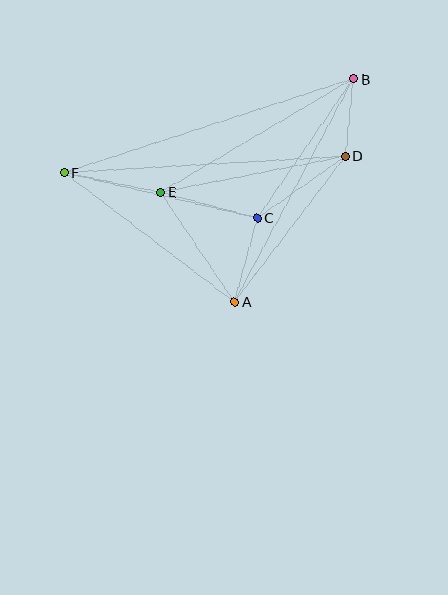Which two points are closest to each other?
Points B and D are closest to each other.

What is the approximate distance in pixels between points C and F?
The distance between C and F is approximately 198 pixels.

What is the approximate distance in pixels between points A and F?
The distance between A and F is approximately 214 pixels.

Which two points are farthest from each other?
Points B and F are farthest from each other.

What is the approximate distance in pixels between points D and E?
The distance between D and E is approximately 188 pixels.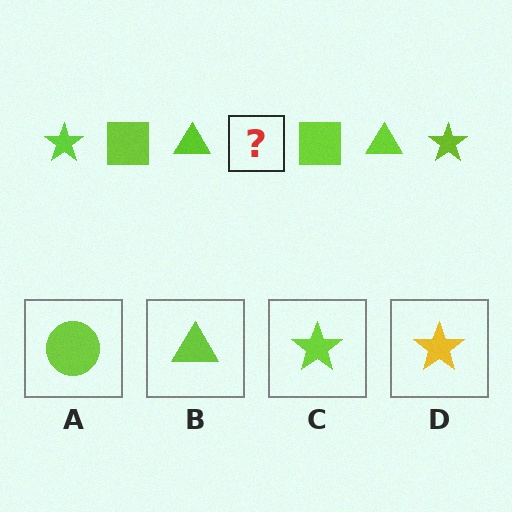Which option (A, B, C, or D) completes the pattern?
C.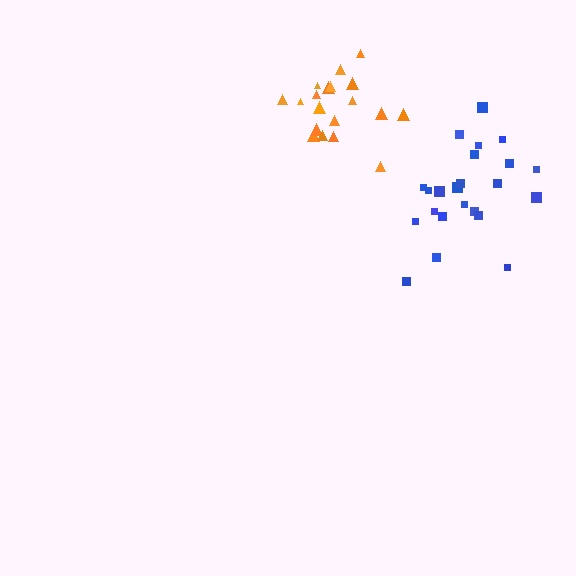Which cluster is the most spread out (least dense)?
Orange.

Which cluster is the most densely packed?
Blue.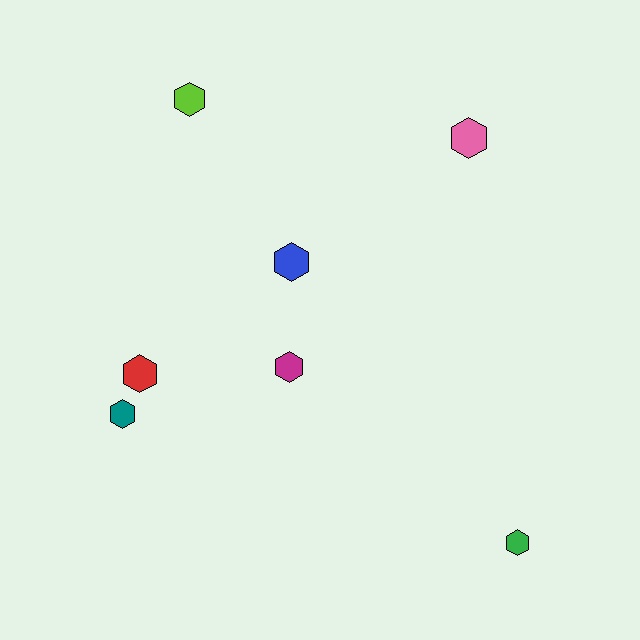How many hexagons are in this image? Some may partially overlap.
There are 7 hexagons.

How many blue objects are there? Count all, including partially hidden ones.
There is 1 blue object.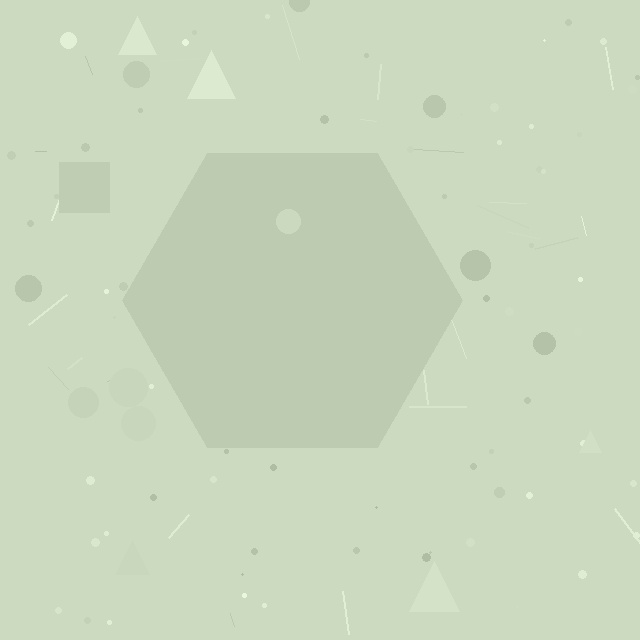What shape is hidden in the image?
A hexagon is hidden in the image.